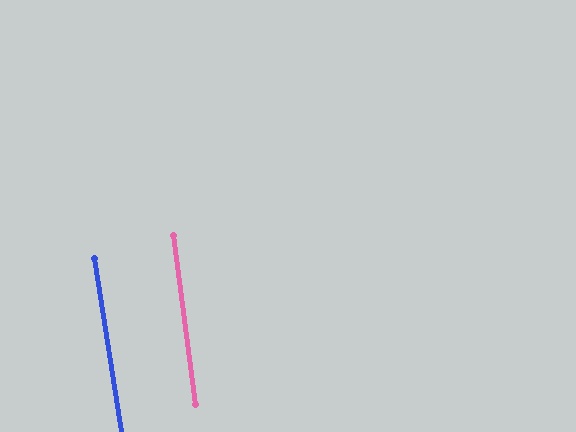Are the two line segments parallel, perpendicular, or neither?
Parallel — their directions differ by only 1.1°.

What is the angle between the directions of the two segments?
Approximately 1 degree.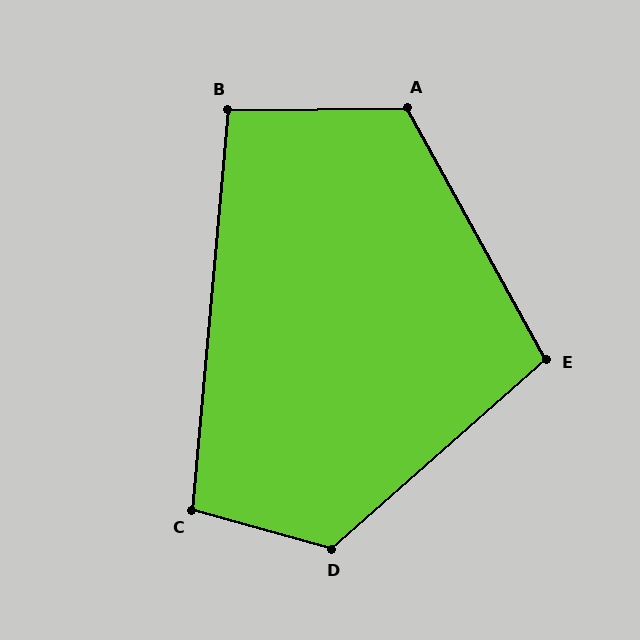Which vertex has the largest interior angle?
D, at approximately 123 degrees.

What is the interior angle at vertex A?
Approximately 118 degrees (obtuse).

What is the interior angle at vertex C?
Approximately 100 degrees (obtuse).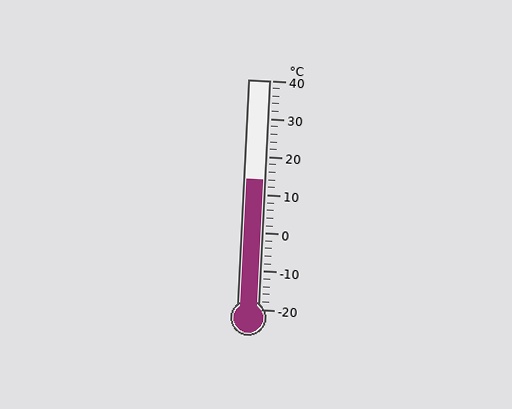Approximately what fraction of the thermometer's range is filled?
The thermometer is filled to approximately 55% of its range.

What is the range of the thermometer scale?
The thermometer scale ranges from -20°C to 40°C.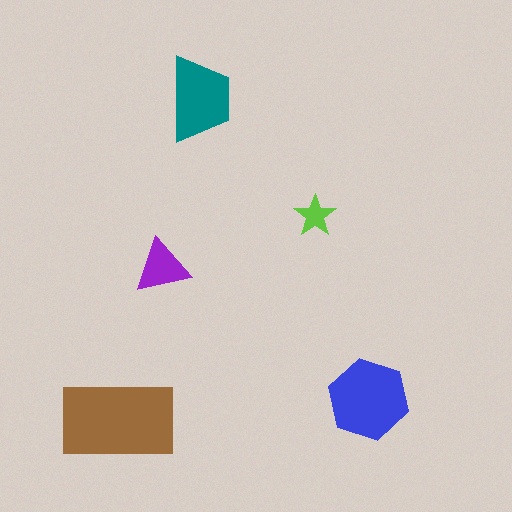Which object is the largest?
The brown rectangle.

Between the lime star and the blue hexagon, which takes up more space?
The blue hexagon.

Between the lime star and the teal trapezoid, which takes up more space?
The teal trapezoid.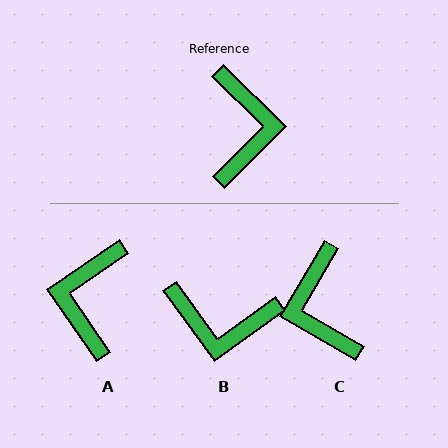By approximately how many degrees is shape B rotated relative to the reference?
Approximately 99 degrees clockwise.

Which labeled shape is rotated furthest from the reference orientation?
A, about 169 degrees away.